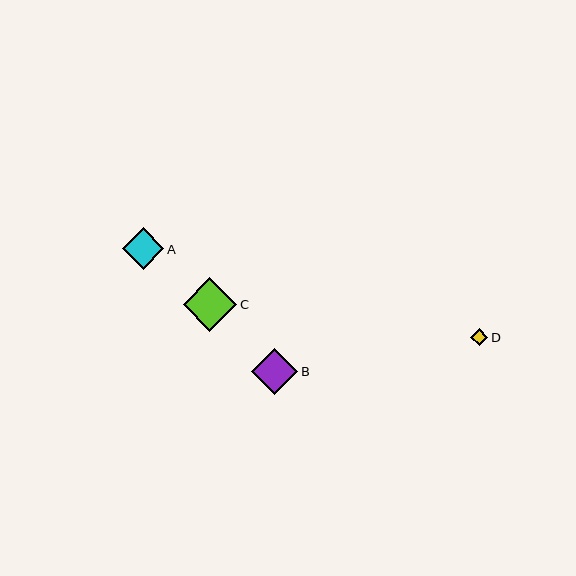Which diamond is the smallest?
Diamond D is the smallest with a size of approximately 17 pixels.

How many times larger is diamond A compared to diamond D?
Diamond A is approximately 2.4 times the size of diamond D.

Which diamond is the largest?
Diamond C is the largest with a size of approximately 53 pixels.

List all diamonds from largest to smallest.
From largest to smallest: C, B, A, D.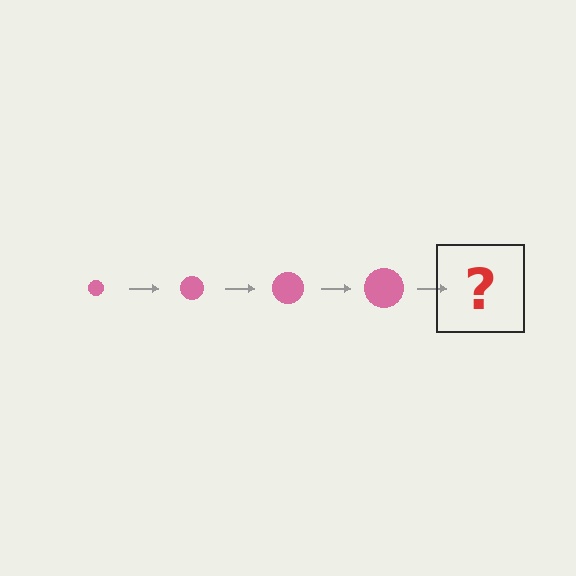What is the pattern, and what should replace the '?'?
The pattern is that the circle gets progressively larger each step. The '?' should be a pink circle, larger than the previous one.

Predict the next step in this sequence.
The next step is a pink circle, larger than the previous one.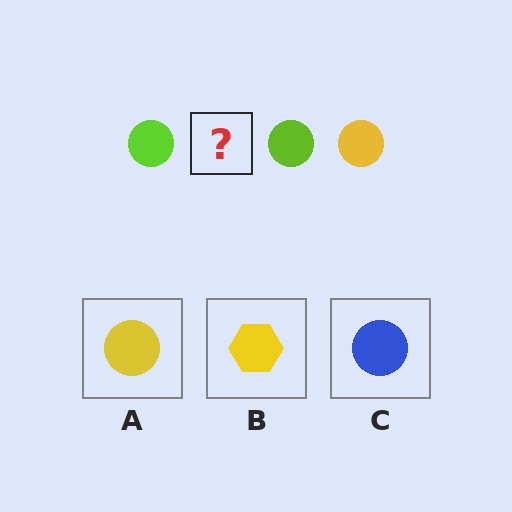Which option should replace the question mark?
Option A.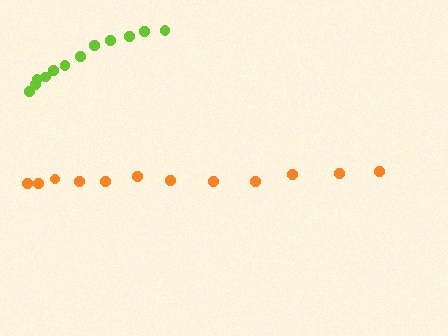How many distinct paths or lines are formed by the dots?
There are 2 distinct paths.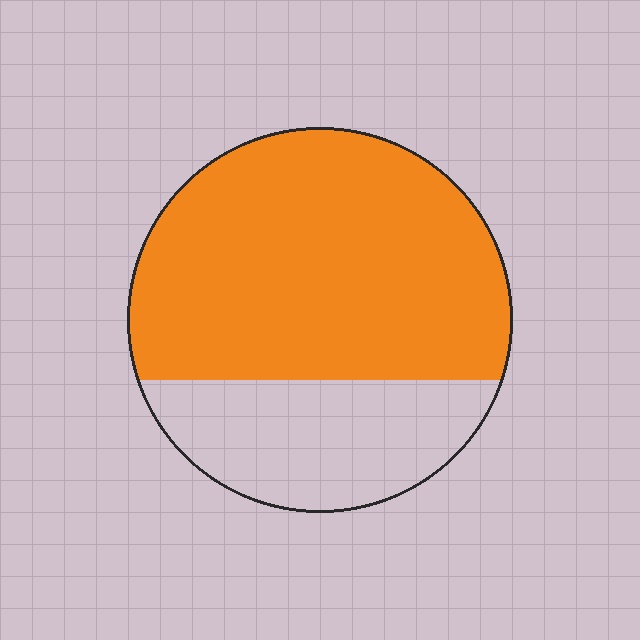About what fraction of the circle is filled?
About two thirds (2/3).